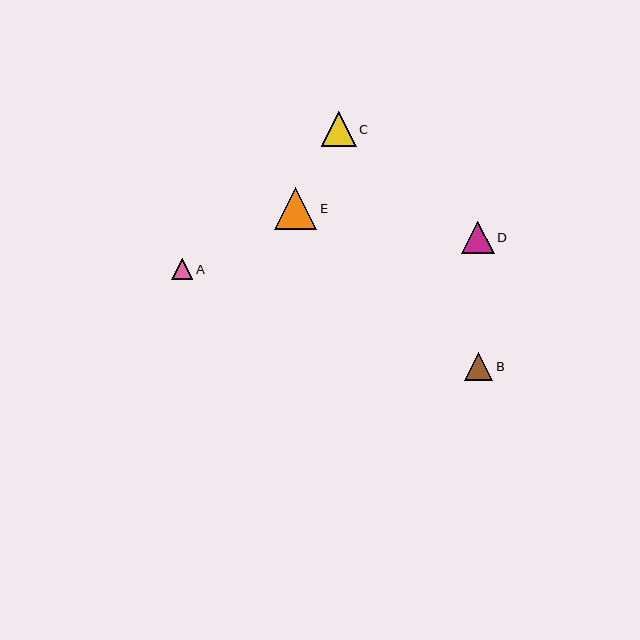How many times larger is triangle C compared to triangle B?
Triangle C is approximately 1.3 times the size of triangle B.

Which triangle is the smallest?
Triangle A is the smallest with a size of approximately 21 pixels.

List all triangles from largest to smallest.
From largest to smallest: E, C, D, B, A.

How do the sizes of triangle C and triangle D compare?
Triangle C and triangle D are approximately the same size.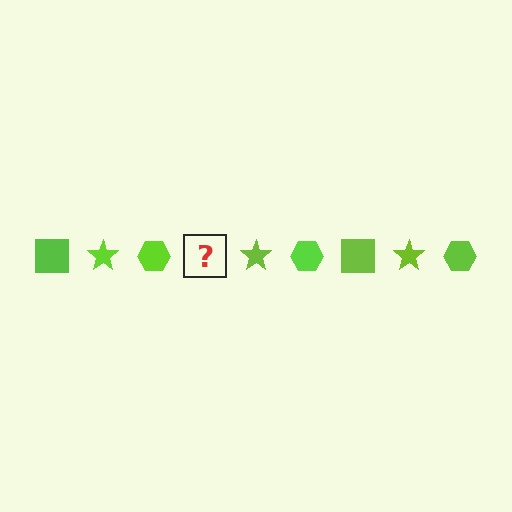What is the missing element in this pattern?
The missing element is a lime square.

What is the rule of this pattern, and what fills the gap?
The rule is that the pattern cycles through square, star, hexagon shapes in lime. The gap should be filled with a lime square.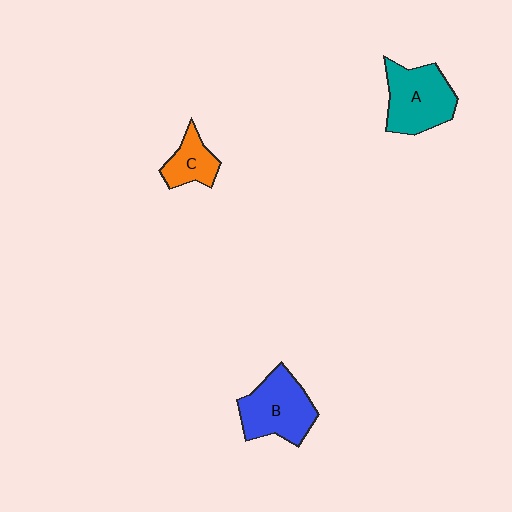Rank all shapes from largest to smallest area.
From largest to smallest: A (teal), B (blue), C (orange).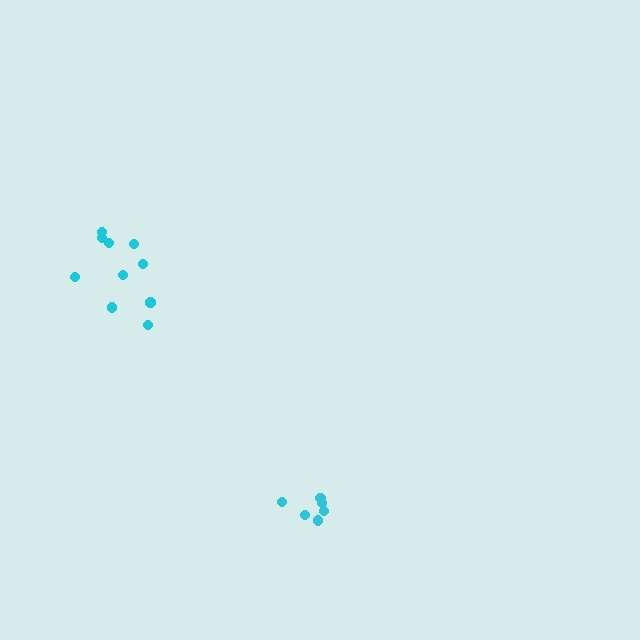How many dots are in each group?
Group 1: 10 dots, Group 2: 6 dots (16 total).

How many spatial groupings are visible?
There are 2 spatial groupings.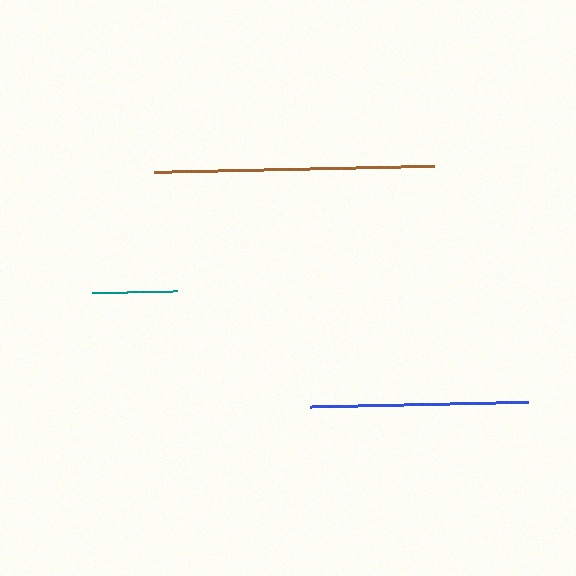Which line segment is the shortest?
The teal line is the shortest at approximately 85 pixels.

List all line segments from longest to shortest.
From longest to shortest: brown, blue, teal.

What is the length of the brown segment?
The brown segment is approximately 280 pixels long.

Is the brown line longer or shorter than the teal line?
The brown line is longer than the teal line.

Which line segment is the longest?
The brown line is the longest at approximately 280 pixels.